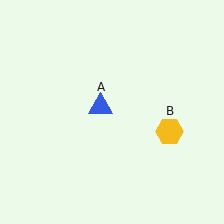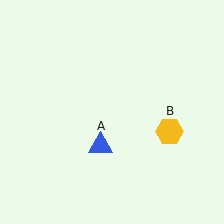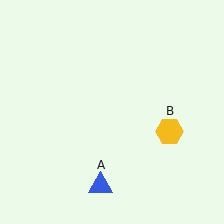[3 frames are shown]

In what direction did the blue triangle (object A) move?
The blue triangle (object A) moved down.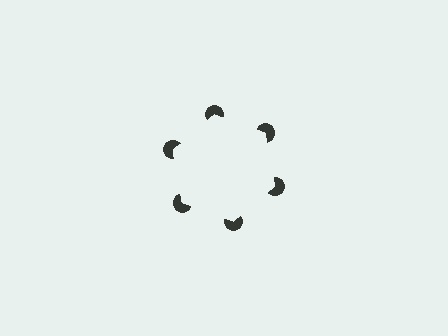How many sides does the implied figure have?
6 sides.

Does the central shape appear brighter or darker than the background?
It typically appears slightly brighter than the background, even though no actual brightness change is drawn.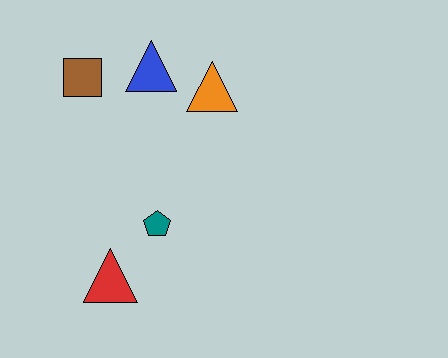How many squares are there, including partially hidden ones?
There is 1 square.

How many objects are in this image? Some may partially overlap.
There are 5 objects.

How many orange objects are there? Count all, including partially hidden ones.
There is 1 orange object.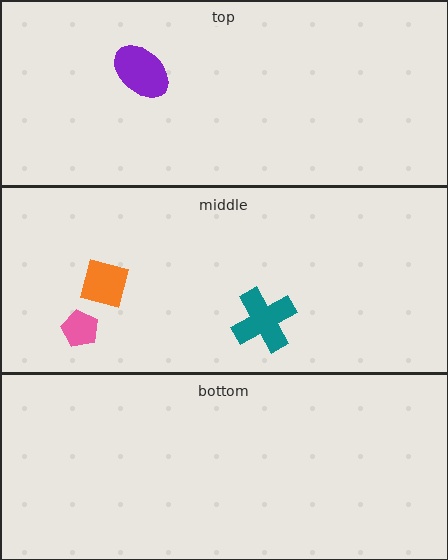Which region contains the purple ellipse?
The top region.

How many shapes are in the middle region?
3.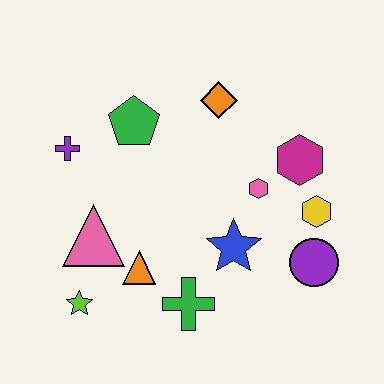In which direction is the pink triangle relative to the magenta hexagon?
The pink triangle is to the left of the magenta hexagon.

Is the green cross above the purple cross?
No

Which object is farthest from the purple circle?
The purple cross is farthest from the purple circle.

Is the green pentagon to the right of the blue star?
No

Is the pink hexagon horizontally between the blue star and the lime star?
No